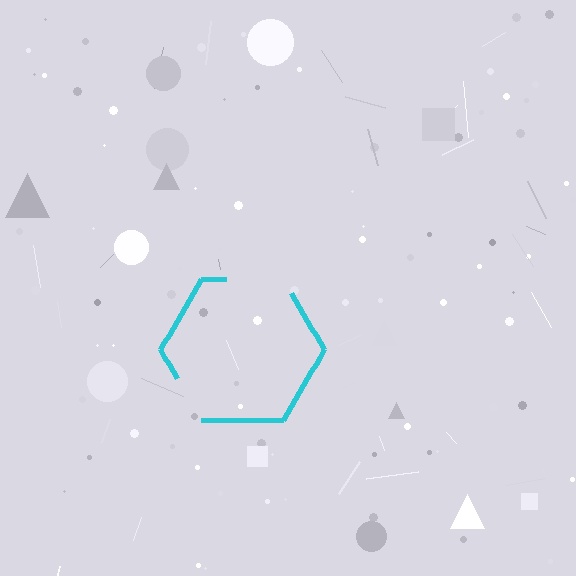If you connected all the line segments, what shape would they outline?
They would outline a hexagon.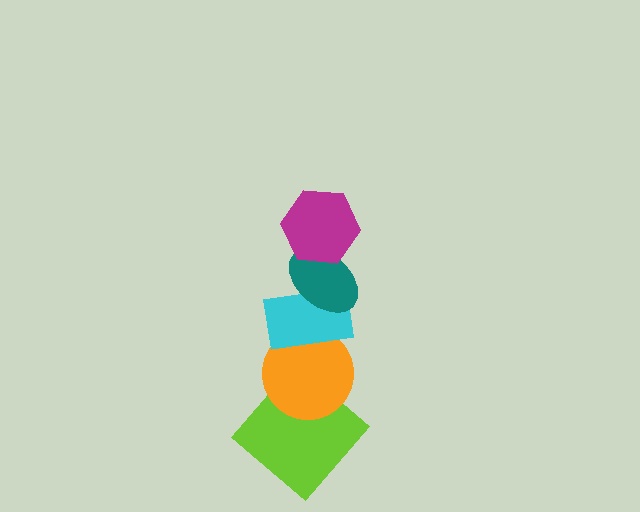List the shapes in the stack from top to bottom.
From top to bottom: the magenta hexagon, the teal ellipse, the cyan rectangle, the orange circle, the lime diamond.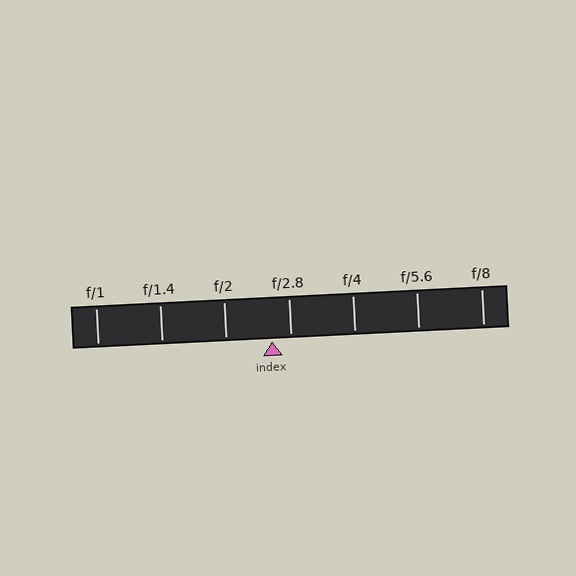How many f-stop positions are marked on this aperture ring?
There are 7 f-stop positions marked.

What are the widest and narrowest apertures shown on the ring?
The widest aperture shown is f/1 and the narrowest is f/8.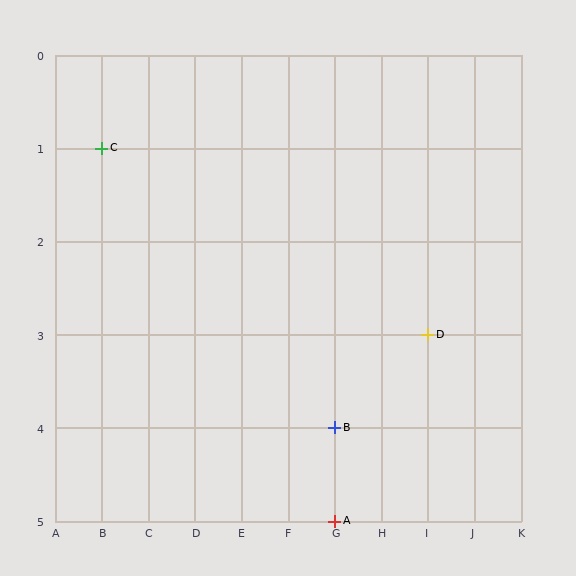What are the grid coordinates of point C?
Point C is at grid coordinates (B, 1).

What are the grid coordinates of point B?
Point B is at grid coordinates (G, 4).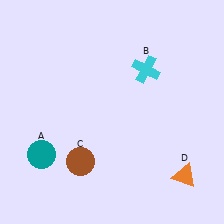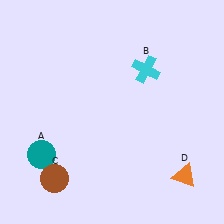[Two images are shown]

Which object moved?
The brown circle (C) moved left.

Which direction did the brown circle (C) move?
The brown circle (C) moved left.